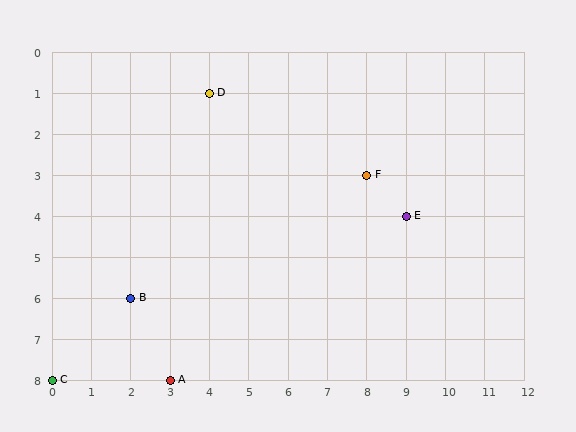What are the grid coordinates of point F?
Point F is at grid coordinates (8, 3).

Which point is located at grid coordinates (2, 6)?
Point B is at (2, 6).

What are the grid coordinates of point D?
Point D is at grid coordinates (4, 1).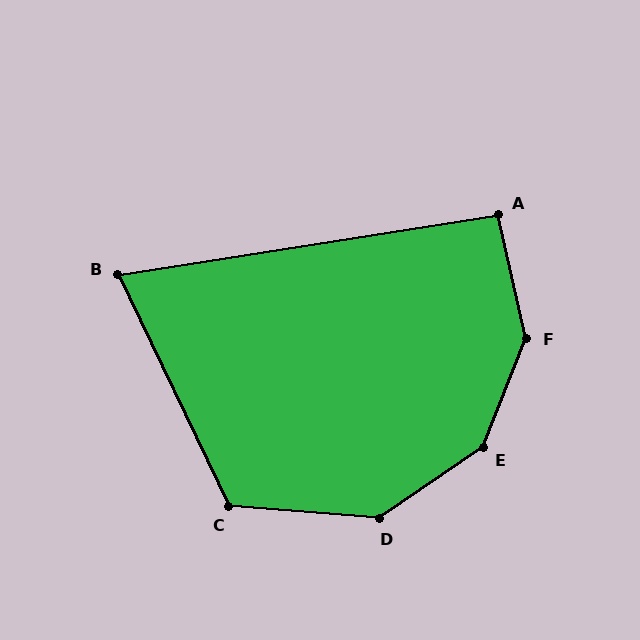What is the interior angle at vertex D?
Approximately 141 degrees (obtuse).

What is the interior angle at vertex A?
Approximately 94 degrees (approximately right).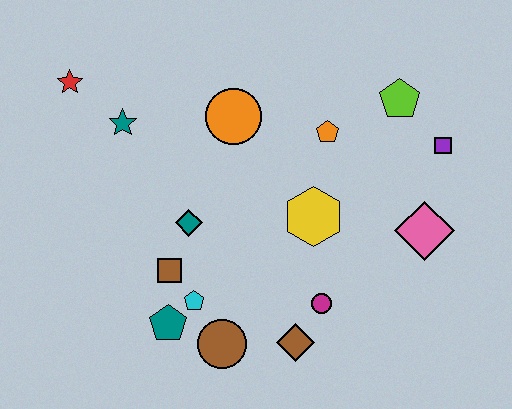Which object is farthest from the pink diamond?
The red star is farthest from the pink diamond.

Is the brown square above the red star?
No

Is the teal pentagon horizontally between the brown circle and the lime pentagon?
No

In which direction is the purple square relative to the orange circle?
The purple square is to the right of the orange circle.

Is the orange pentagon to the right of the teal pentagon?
Yes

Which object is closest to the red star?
The teal star is closest to the red star.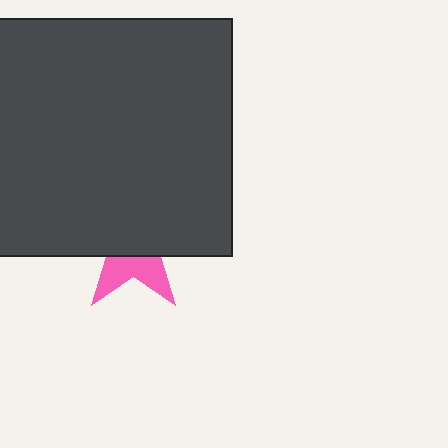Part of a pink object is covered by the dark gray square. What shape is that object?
It is a star.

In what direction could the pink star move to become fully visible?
The pink star could move down. That would shift it out from behind the dark gray square entirely.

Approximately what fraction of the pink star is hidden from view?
Roughly 64% of the pink star is hidden behind the dark gray square.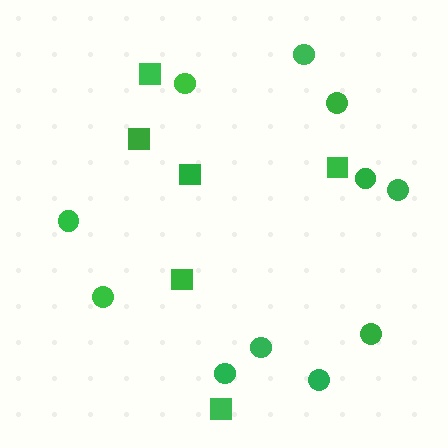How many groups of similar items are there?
There are 2 groups: one group of circles (11) and one group of squares (6).